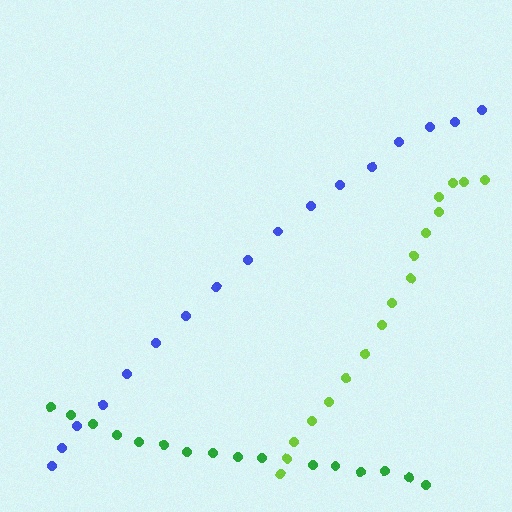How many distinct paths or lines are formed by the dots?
There are 3 distinct paths.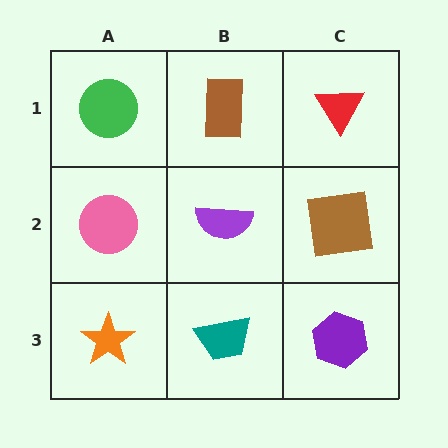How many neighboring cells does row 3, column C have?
2.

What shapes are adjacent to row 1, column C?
A brown square (row 2, column C), a brown rectangle (row 1, column B).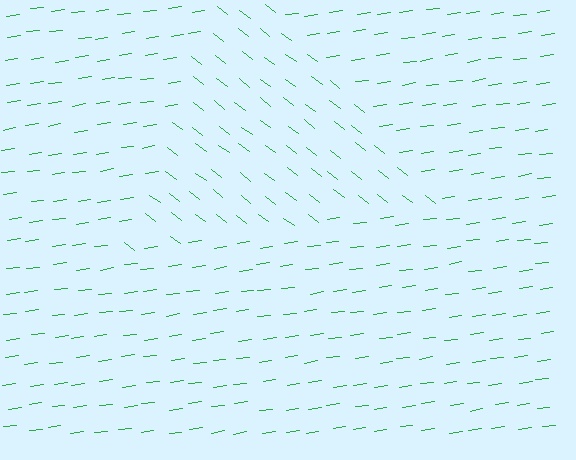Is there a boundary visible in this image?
Yes, there is a texture boundary formed by a change in line orientation.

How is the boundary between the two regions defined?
The boundary is defined purely by a change in line orientation (approximately 45 degrees difference). All lines are the same color and thickness.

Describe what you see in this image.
The image is filled with small green line segments. A triangle region in the image has lines oriented differently from the surrounding lines, creating a visible texture boundary.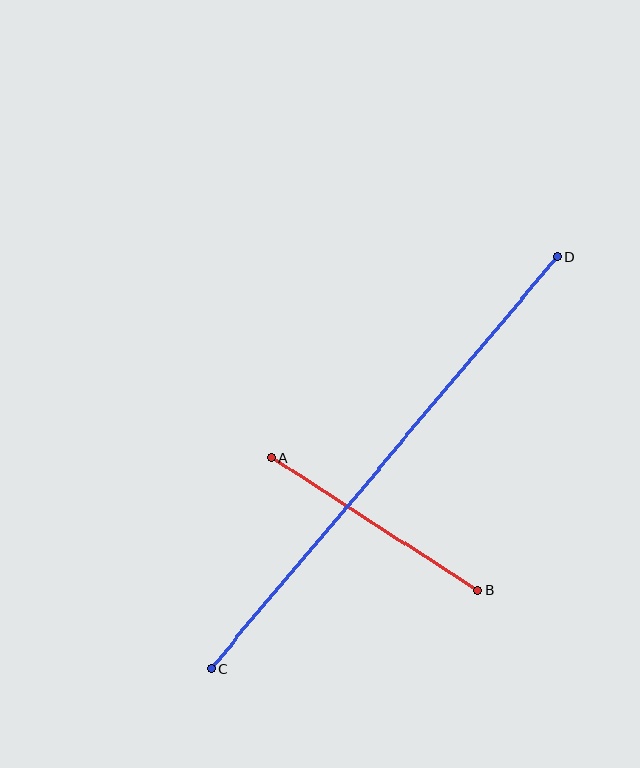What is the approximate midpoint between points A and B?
The midpoint is at approximately (375, 524) pixels.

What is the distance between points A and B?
The distance is approximately 245 pixels.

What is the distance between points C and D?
The distance is approximately 538 pixels.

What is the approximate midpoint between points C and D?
The midpoint is at approximately (384, 463) pixels.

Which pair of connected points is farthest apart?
Points C and D are farthest apart.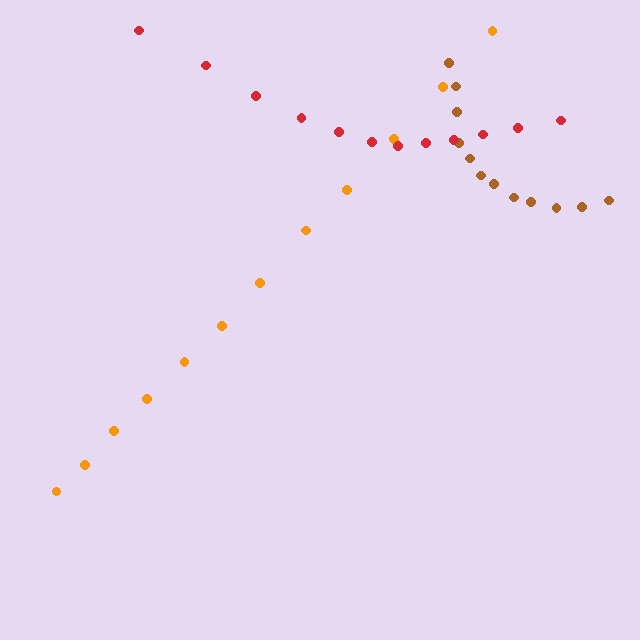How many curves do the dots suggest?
There are 3 distinct paths.